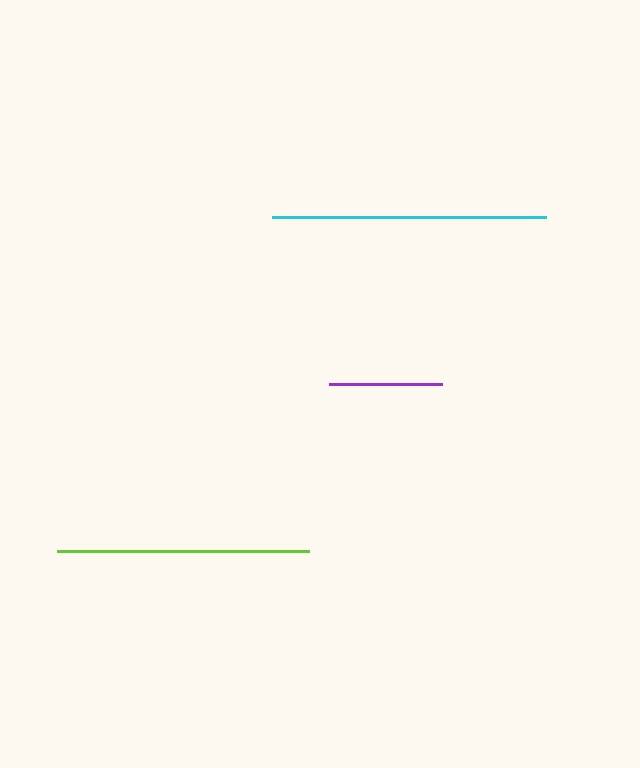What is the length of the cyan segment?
The cyan segment is approximately 274 pixels long.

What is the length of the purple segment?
The purple segment is approximately 113 pixels long.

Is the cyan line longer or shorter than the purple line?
The cyan line is longer than the purple line.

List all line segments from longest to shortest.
From longest to shortest: cyan, lime, purple.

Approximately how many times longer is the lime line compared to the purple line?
The lime line is approximately 2.2 times the length of the purple line.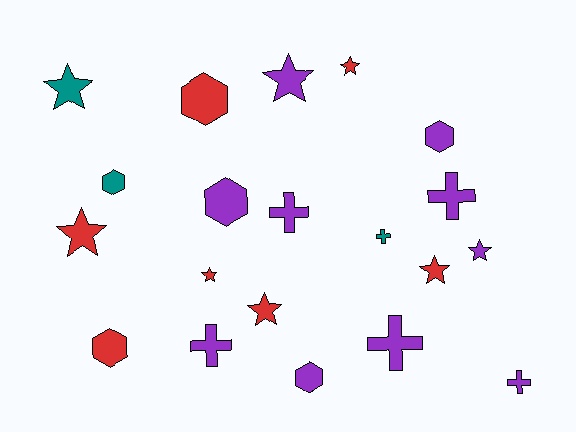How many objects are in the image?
There are 20 objects.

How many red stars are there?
There are 5 red stars.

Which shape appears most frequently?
Star, with 8 objects.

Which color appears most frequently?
Purple, with 10 objects.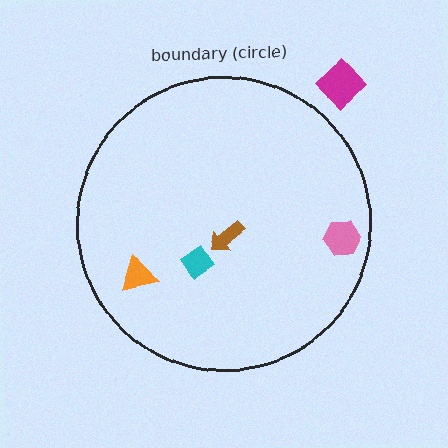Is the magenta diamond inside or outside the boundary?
Outside.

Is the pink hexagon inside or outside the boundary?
Inside.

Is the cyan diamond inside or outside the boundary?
Inside.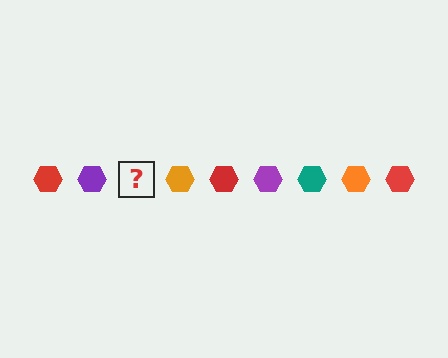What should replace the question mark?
The question mark should be replaced with a teal hexagon.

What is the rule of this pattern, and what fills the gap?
The rule is that the pattern cycles through red, purple, teal, orange hexagons. The gap should be filled with a teal hexagon.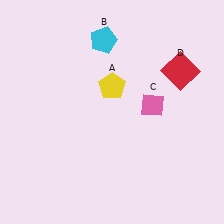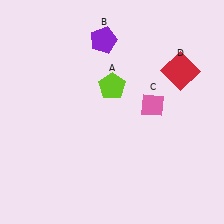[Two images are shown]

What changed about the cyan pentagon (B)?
In Image 1, B is cyan. In Image 2, it changed to purple.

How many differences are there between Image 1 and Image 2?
There are 2 differences between the two images.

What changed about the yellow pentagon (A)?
In Image 1, A is yellow. In Image 2, it changed to lime.